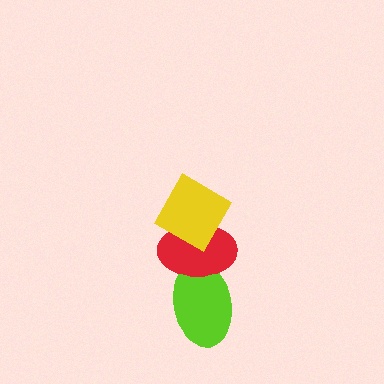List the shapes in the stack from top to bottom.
From top to bottom: the yellow diamond, the red ellipse, the lime ellipse.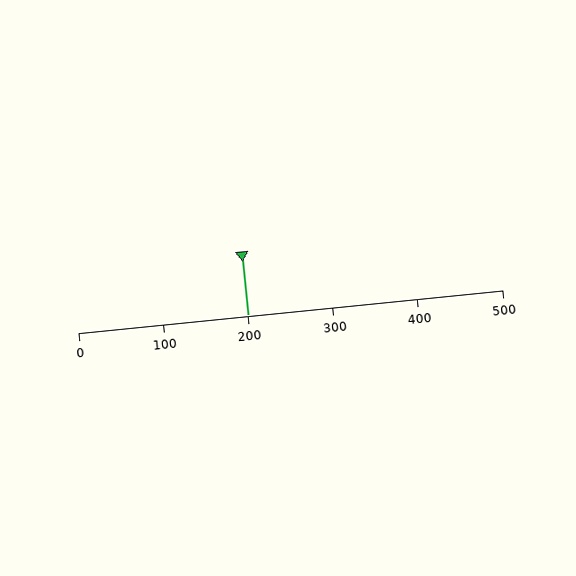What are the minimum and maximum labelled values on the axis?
The axis runs from 0 to 500.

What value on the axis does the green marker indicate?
The marker indicates approximately 200.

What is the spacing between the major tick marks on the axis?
The major ticks are spaced 100 apart.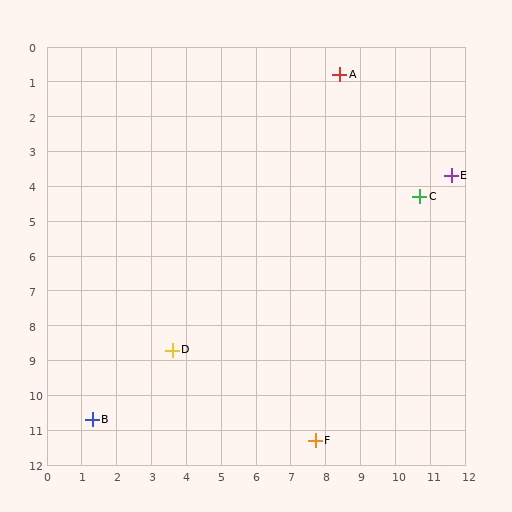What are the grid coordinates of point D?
Point D is at approximately (3.6, 8.7).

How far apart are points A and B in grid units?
Points A and B are about 12.2 grid units apart.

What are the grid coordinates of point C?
Point C is at approximately (10.7, 4.3).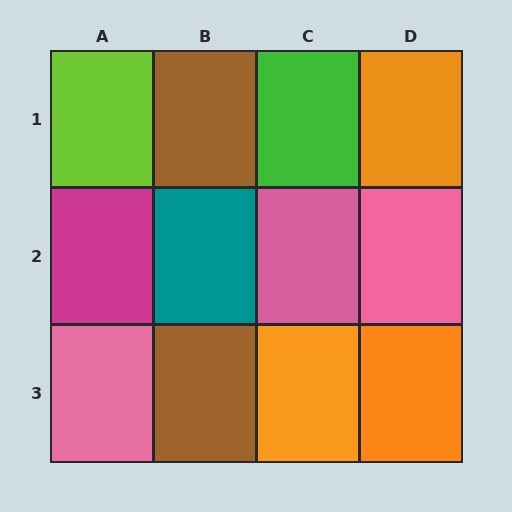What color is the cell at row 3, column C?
Orange.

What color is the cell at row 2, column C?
Pink.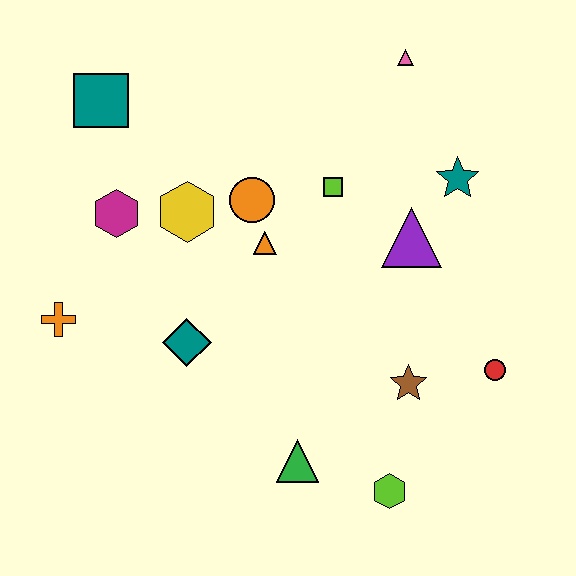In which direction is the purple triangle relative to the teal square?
The purple triangle is to the right of the teal square.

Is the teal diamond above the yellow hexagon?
No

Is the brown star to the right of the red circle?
No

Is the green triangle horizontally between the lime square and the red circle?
No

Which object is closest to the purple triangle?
The teal star is closest to the purple triangle.